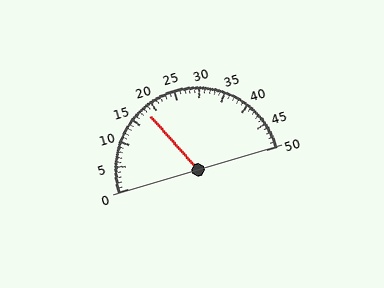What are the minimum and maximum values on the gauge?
The gauge ranges from 0 to 50.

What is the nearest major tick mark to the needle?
The nearest major tick mark is 20.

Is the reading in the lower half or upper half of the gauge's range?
The reading is in the lower half of the range (0 to 50).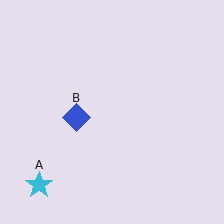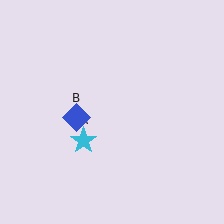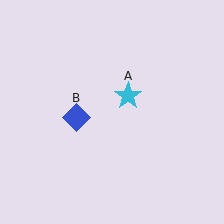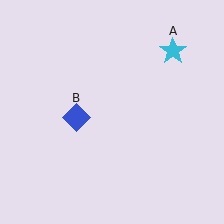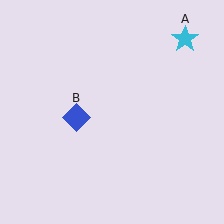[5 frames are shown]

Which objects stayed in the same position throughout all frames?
Blue diamond (object B) remained stationary.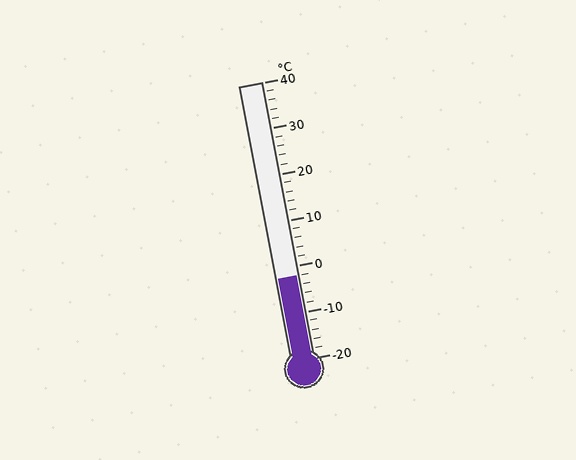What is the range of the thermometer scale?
The thermometer scale ranges from -20°C to 40°C.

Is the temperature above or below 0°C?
The temperature is below 0°C.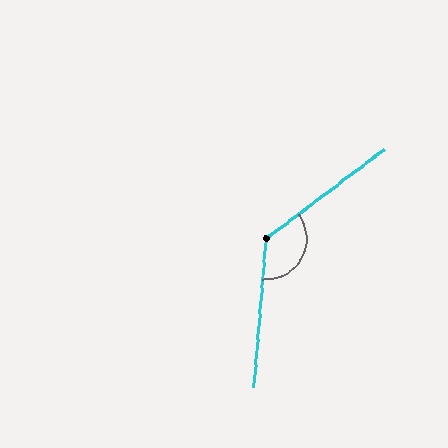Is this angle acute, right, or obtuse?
It is obtuse.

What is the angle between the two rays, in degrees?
Approximately 132 degrees.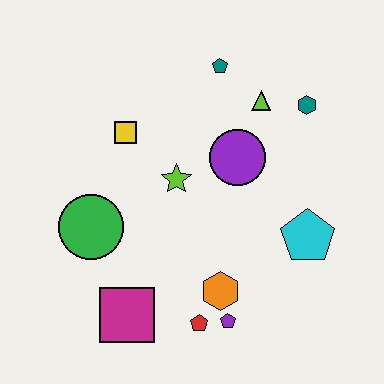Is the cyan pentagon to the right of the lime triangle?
Yes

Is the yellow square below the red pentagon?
No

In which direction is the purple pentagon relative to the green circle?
The purple pentagon is to the right of the green circle.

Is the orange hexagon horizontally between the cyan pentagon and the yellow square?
Yes